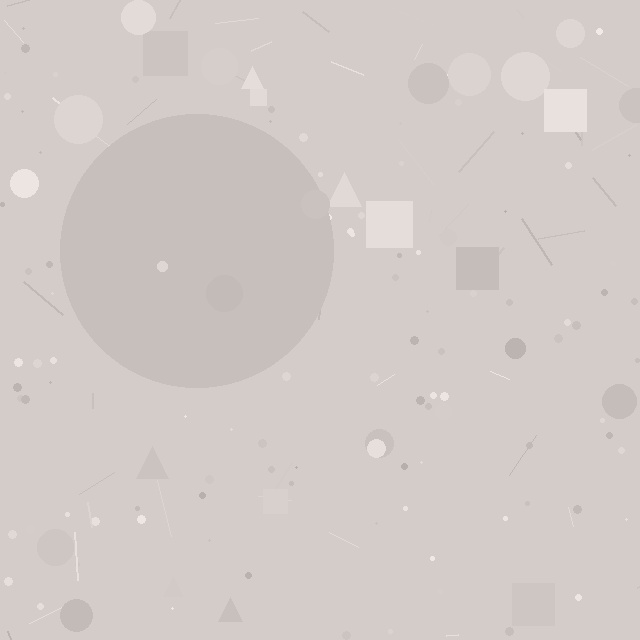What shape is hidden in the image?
A circle is hidden in the image.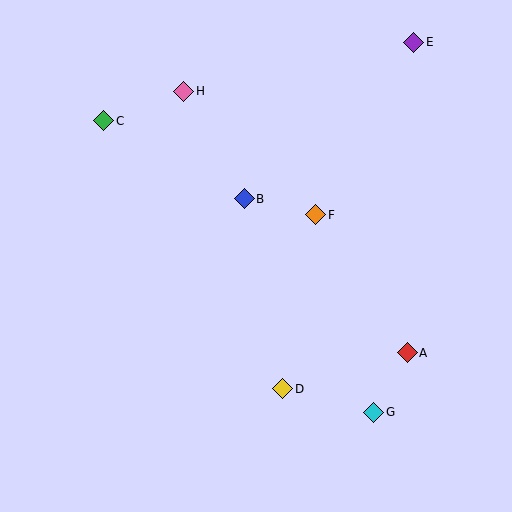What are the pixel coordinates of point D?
Point D is at (283, 389).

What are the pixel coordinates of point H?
Point H is at (184, 91).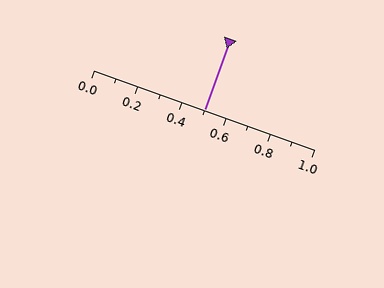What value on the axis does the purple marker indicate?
The marker indicates approximately 0.5.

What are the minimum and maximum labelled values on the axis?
The axis runs from 0.0 to 1.0.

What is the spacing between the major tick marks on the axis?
The major ticks are spaced 0.2 apart.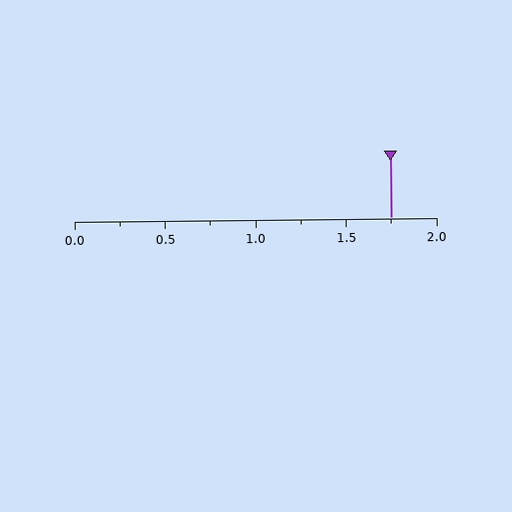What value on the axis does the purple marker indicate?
The marker indicates approximately 1.75.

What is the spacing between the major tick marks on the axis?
The major ticks are spaced 0.5 apart.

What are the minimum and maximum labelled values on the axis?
The axis runs from 0.0 to 2.0.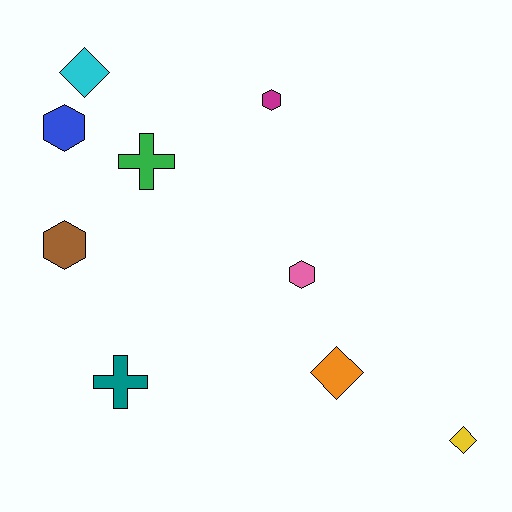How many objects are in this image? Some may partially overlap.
There are 9 objects.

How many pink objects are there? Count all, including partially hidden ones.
There is 1 pink object.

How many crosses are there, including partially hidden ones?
There are 2 crosses.